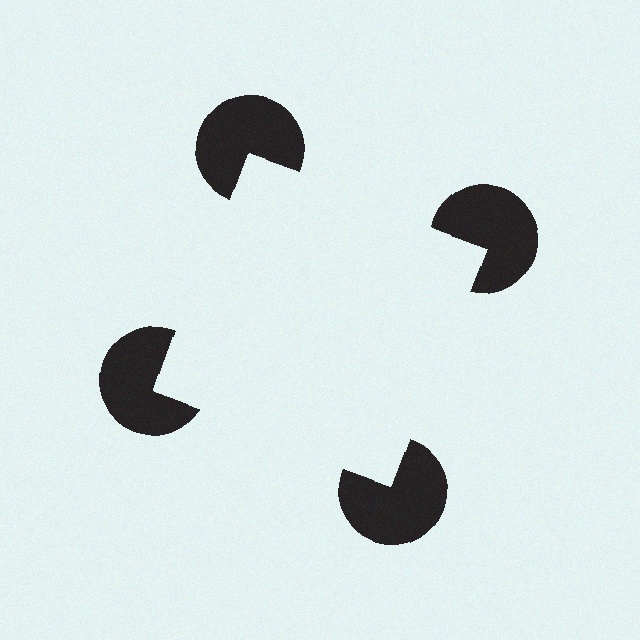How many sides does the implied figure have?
4 sides.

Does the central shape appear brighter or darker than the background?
It typically appears slightly brighter than the background, even though no actual brightness change is drawn.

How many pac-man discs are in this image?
There are 4 — one at each vertex of the illusory square.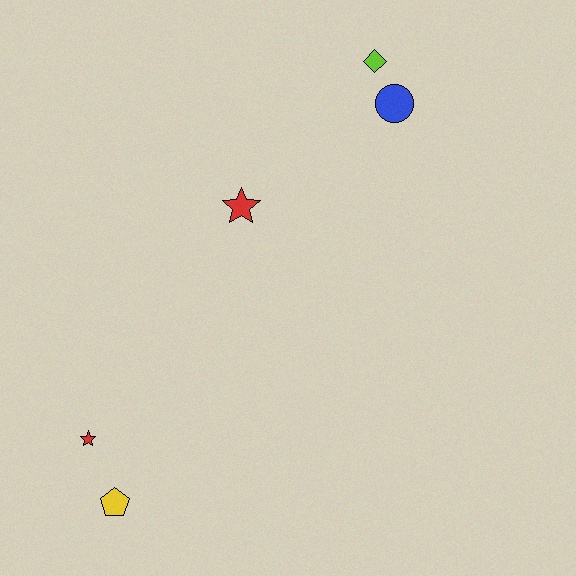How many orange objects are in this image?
There are no orange objects.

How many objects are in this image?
There are 5 objects.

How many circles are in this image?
There is 1 circle.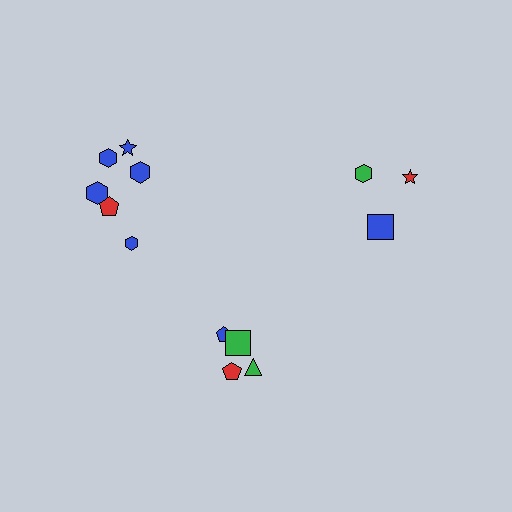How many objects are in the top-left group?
There are 6 objects.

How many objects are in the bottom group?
There are 4 objects.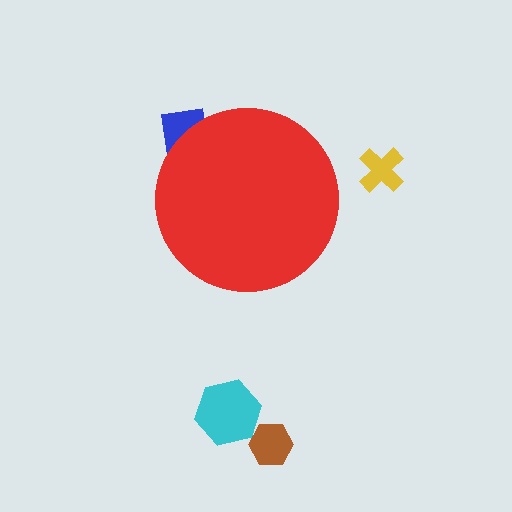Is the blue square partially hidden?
Yes, the blue square is partially hidden behind the red circle.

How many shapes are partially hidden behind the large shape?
1 shape is partially hidden.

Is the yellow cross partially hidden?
No, the yellow cross is fully visible.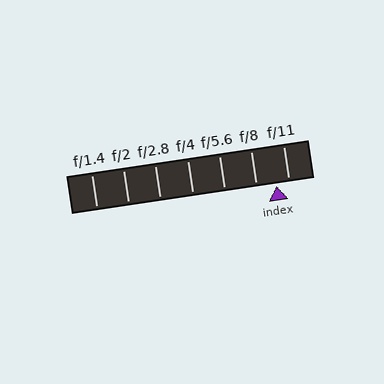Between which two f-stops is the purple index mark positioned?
The index mark is between f/8 and f/11.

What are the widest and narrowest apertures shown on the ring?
The widest aperture shown is f/1.4 and the narrowest is f/11.